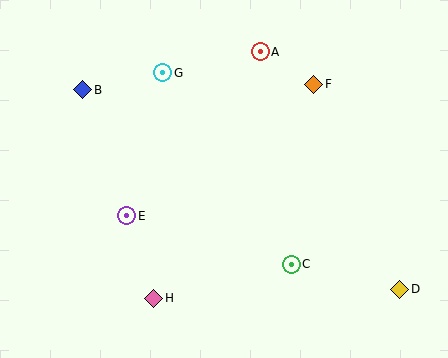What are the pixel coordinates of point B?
Point B is at (83, 90).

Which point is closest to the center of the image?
Point E at (127, 216) is closest to the center.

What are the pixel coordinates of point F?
Point F is at (313, 84).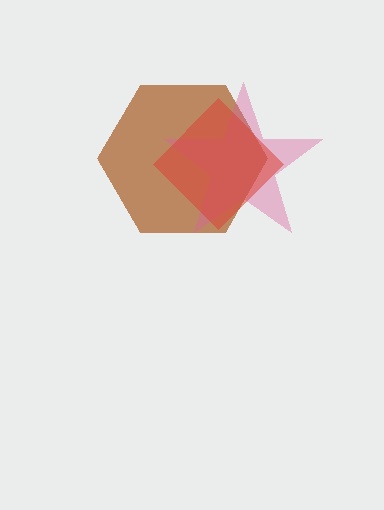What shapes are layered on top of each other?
The layered shapes are: a brown hexagon, a pink star, a red diamond.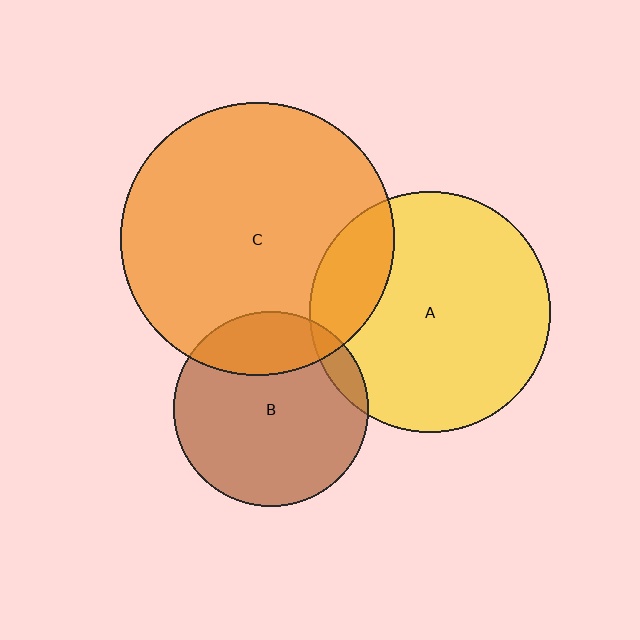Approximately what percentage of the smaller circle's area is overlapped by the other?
Approximately 25%.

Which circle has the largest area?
Circle C (orange).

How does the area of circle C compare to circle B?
Approximately 2.0 times.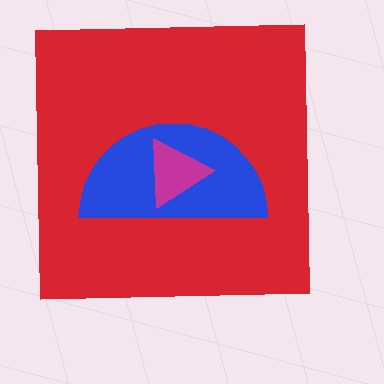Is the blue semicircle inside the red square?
Yes.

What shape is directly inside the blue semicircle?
The magenta triangle.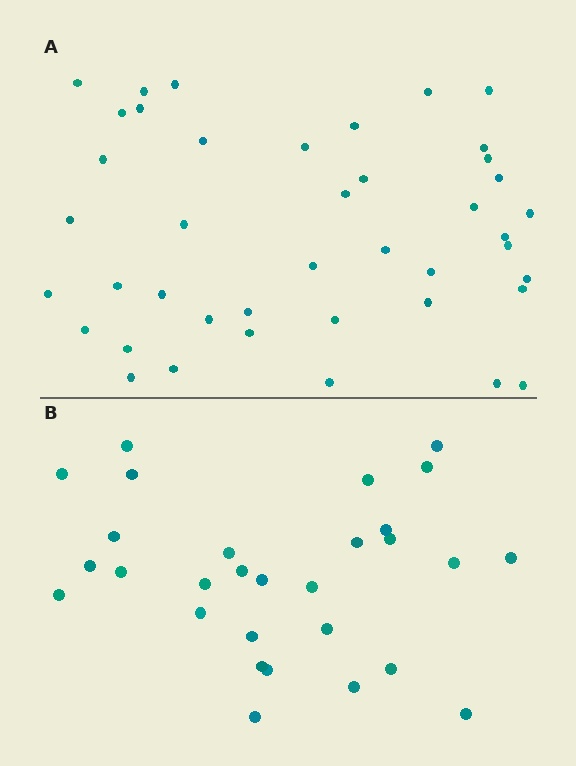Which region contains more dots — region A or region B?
Region A (the top region) has more dots.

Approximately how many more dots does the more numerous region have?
Region A has approximately 15 more dots than region B.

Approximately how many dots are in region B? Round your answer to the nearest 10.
About 30 dots. (The exact count is 29, which rounds to 30.)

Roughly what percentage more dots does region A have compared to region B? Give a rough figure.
About 45% more.